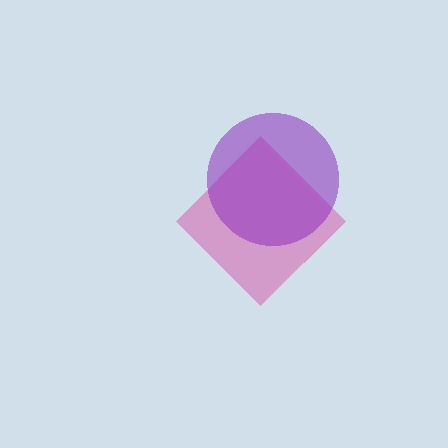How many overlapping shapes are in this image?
There are 2 overlapping shapes in the image.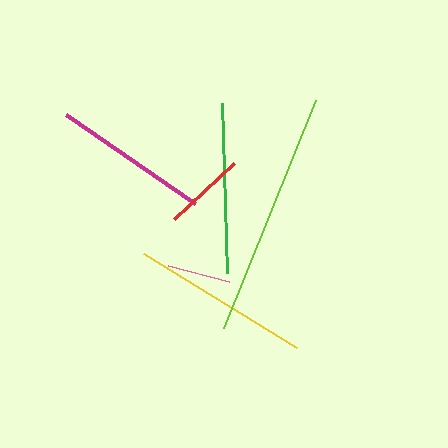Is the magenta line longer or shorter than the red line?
The magenta line is longer than the red line.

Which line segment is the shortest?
The pink line is the shortest at approximately 63 pixels.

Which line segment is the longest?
The lime line is the longest at approximately 246 pixels.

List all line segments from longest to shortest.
From longest to shortest: lime, yellow, green, magenta, red, pink.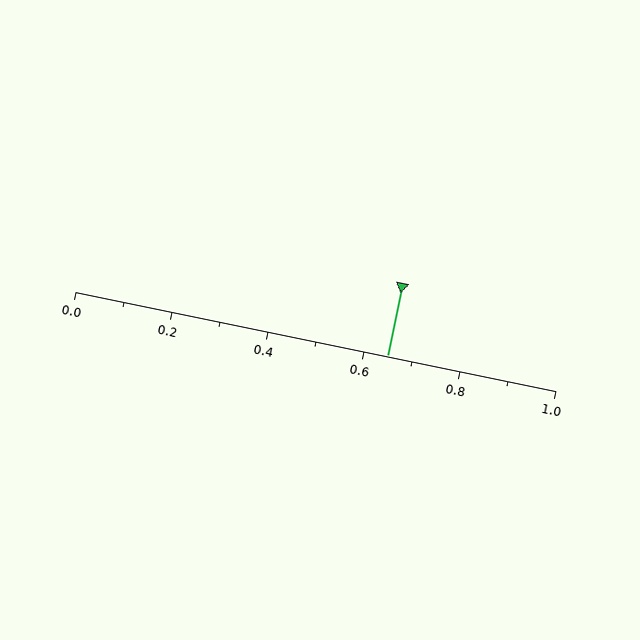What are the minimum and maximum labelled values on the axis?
The axis runs from 0.0 to 1.0.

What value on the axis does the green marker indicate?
The marker indicates approximately 0.65.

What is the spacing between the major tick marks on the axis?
The major ticks are spaced 0.2 apart.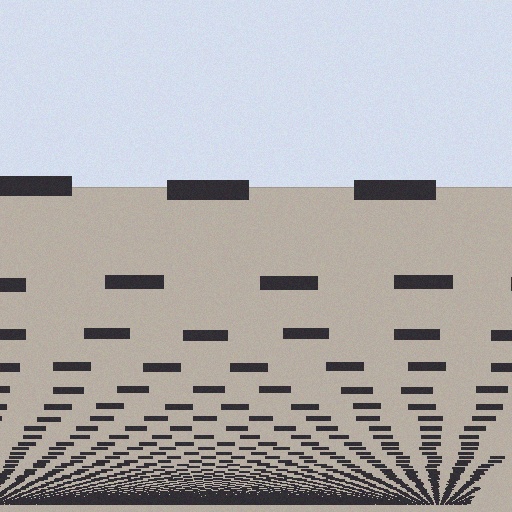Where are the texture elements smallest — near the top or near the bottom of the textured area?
Near the bottom.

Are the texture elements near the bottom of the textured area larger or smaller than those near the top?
Smaller. The gradient is inverted — elements near the bottom are smaller and denser.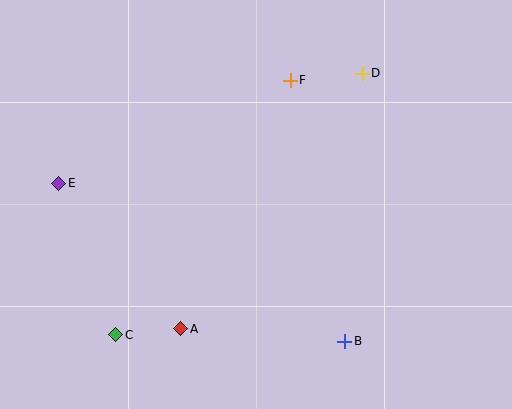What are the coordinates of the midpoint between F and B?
The midpoint between F and B is at (318, 211).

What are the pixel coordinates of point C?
Point C is at (116, 335).